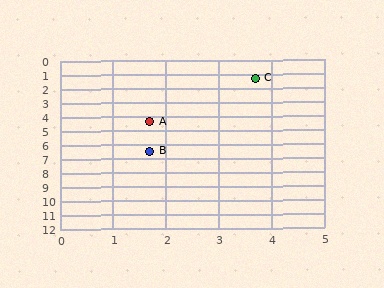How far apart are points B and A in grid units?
Points B and A are about 2.1 grid units apart.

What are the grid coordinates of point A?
Point A is at approximately (1.7, 4.4).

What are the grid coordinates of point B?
Point B is at approximately (1.7, 6.5).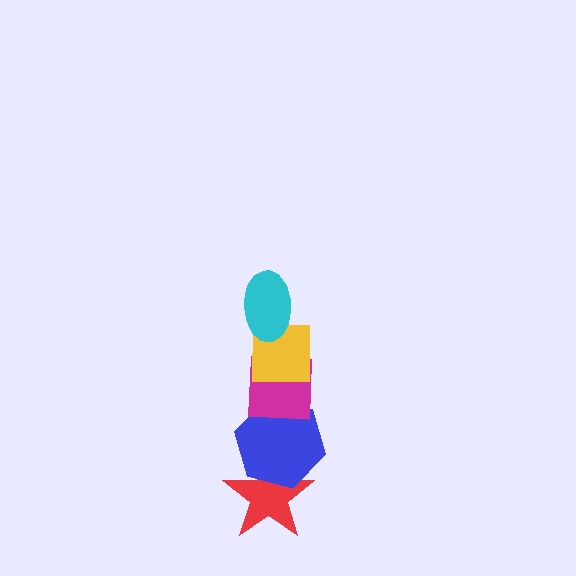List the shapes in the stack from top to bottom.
From top to bottom: the cyan ellipse, the yellow square, the magenta square, the blue hexagon, the red star.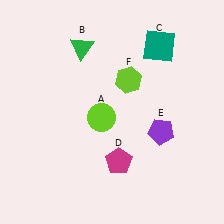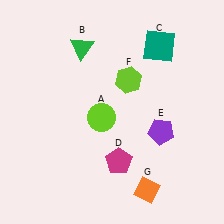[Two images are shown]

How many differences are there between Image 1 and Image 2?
There is 1 difference between the two images.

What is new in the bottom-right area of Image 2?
An orange diamond (G) was added in the bottom-right area of Image 2.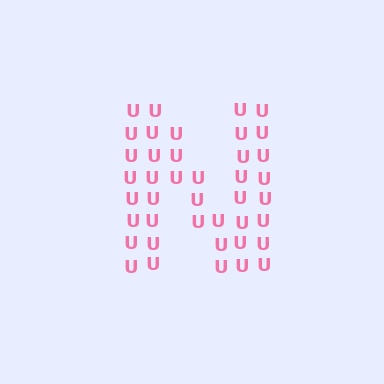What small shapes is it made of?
It is made of small letter U's.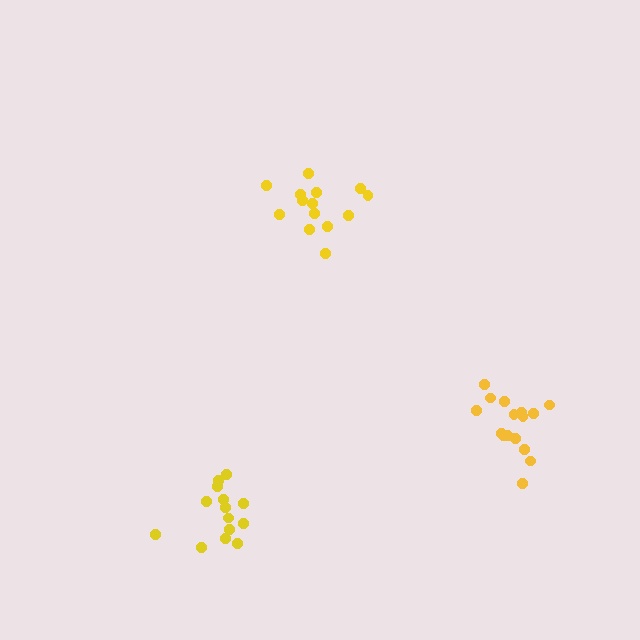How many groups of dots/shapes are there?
There are 3 groups.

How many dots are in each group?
Group 1: 16 dots, Group 2: 14 dots, Group 3: 14 dots (44 total).